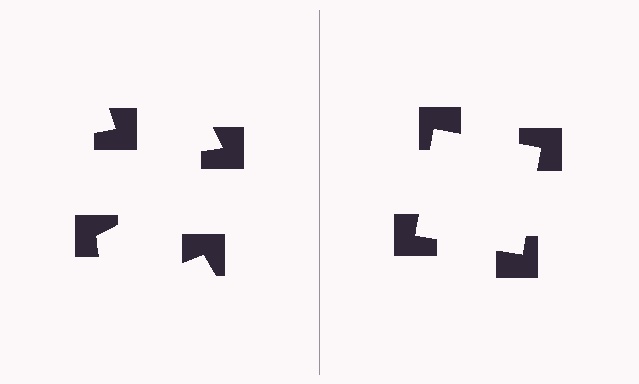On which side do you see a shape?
An illusory square appears on the right side. On the left side the wedge cuts are rotated, so no coherent shape forms.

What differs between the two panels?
The notched squares are positioned identically on both sides; only the wedge orientations differ. On the right they align to a square; on the left they are misaligned.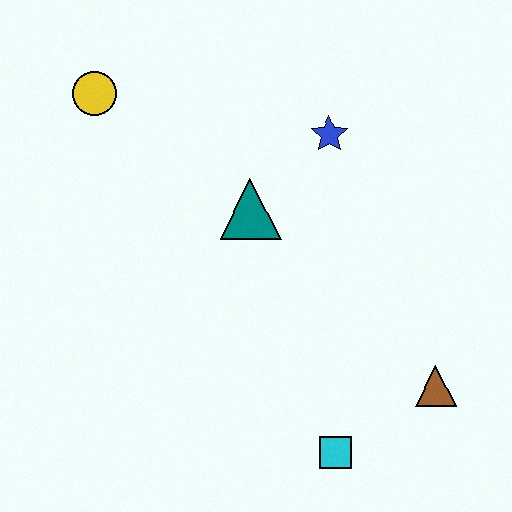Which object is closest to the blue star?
The teal triangle is closest to the blue star.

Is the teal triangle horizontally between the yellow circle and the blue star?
Yes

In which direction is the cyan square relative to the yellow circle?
The cyan square is below the yellow circle.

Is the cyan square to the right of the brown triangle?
No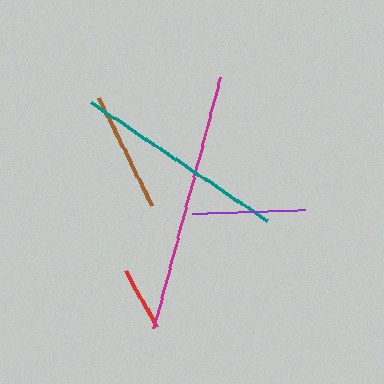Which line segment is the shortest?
The red line is the shortest at approximately 65 pixels.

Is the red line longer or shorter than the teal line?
The teal line is longer than the red line.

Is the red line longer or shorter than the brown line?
The brown line is longer than the red line.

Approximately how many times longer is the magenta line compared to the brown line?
The magenta line is approximately 2.1 times the length of the brown line.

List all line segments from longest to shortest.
From longest to shortest: magenta, teal, brown, purple, red.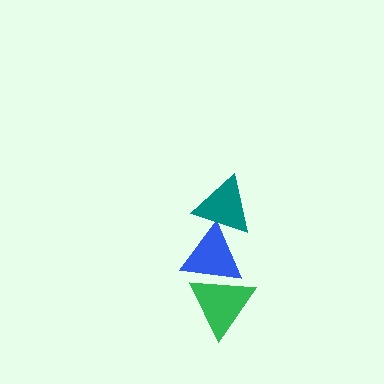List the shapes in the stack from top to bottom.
From top to bottom: the teal triangle, the blue triangle, the green triangle.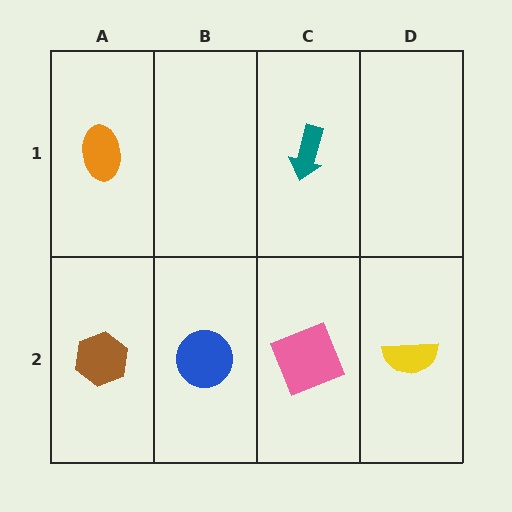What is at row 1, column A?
An orange ellipse.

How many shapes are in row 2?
4 shapes.